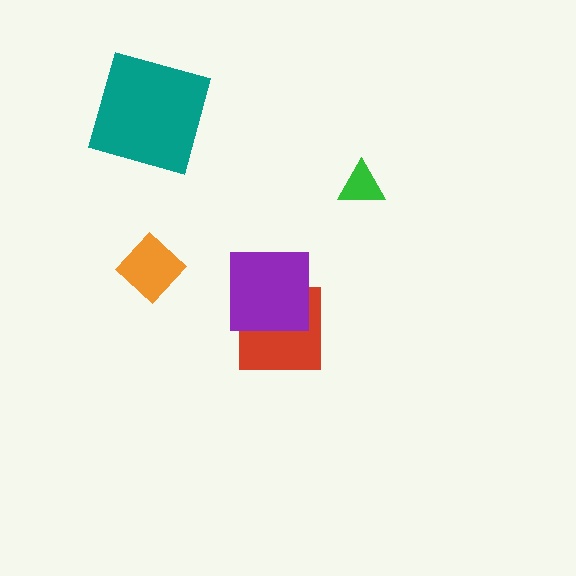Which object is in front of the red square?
The purple square is in front of the red square.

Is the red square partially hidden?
Yes, it is partially covered by another shape.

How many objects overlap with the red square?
1 object overlaps with the red square.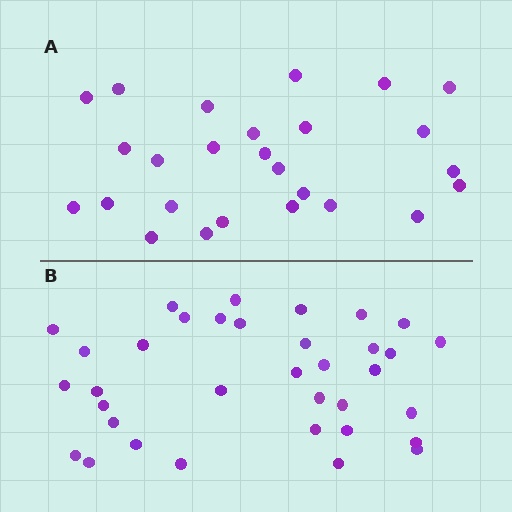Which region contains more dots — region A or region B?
Region B (the bottom region) has more dots.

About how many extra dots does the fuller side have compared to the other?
Region B has roughly 8 or so more dots than region A.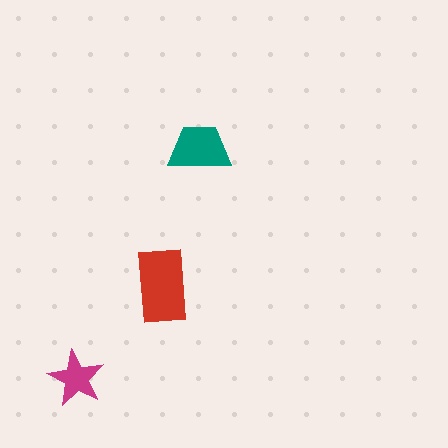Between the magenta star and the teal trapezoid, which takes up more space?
The teal trapezoid.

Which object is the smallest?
The magenta star.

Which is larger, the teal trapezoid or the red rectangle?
The red rectangle.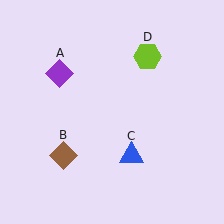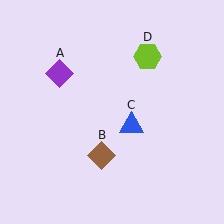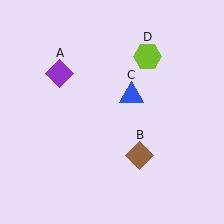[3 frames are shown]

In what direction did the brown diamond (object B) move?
The brown diamond (object B) moved right.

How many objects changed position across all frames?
2 objects changed position: brown diamond (object B), blue triangle (object C).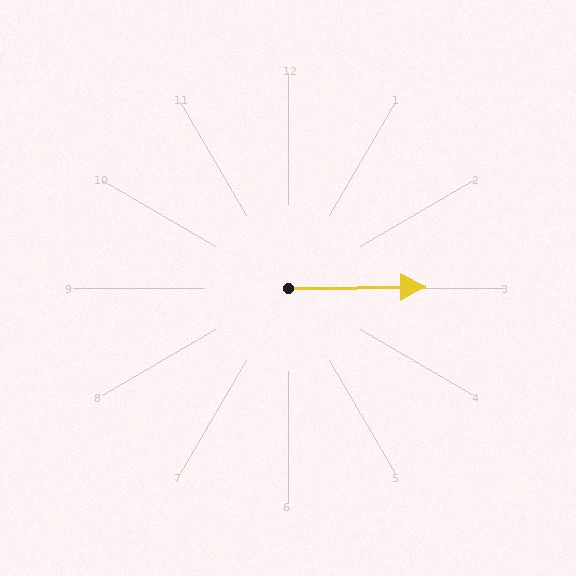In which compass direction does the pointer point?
East.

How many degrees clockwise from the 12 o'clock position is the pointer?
Approximately 89 degrees.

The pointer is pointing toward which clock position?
Roughly 3 o'clock.